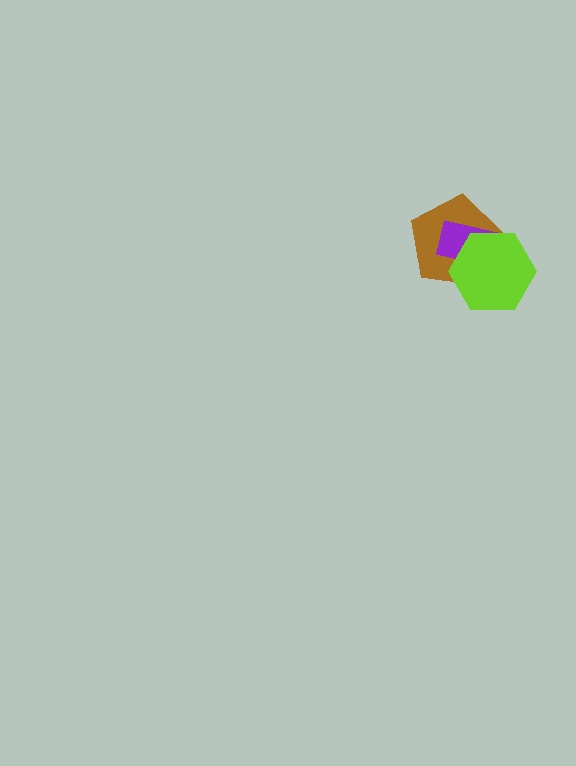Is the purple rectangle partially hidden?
Yes, it is partially covered by another shape.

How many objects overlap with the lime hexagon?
2 objects overlap with the lime hexagon.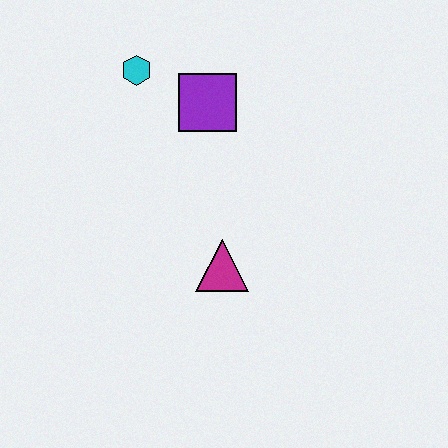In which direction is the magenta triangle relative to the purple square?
The magenta triangle is below the purple square.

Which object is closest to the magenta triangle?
The purple square is closest to the magenta triangle.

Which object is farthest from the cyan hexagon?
The magenta triangle is farthest from the cyan hexagon.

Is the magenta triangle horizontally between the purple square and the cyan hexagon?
No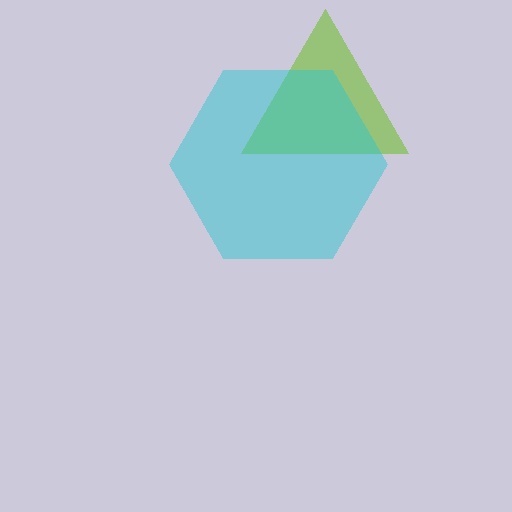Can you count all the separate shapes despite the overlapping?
Yes, there are 2 separate shapes.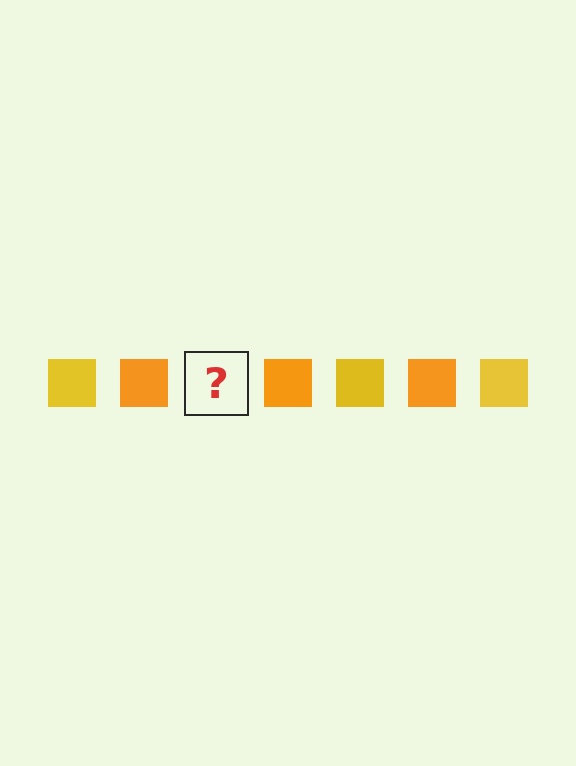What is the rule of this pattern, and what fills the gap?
The rule is that the pattern cycles through yellow, orange squares. The gap should be filled with a yellow square.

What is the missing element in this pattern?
The missing element is a yellow square.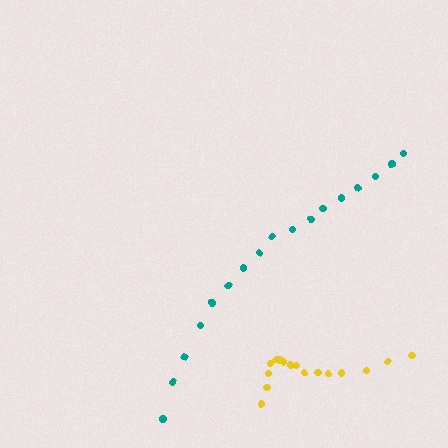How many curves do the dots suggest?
There are 2 distinct paths.